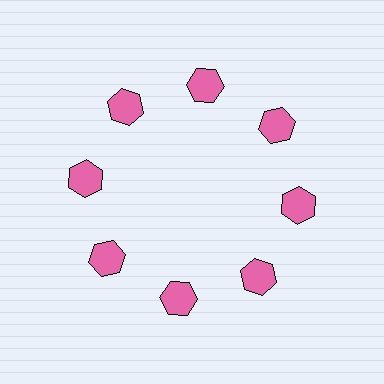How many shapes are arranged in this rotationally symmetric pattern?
There are 8 shapes, arranged in 8 groups of 1.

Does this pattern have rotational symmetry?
Yes, this pattern has 8-fold rotational symmetry. It looks the same after rotating 45 degrees around the center.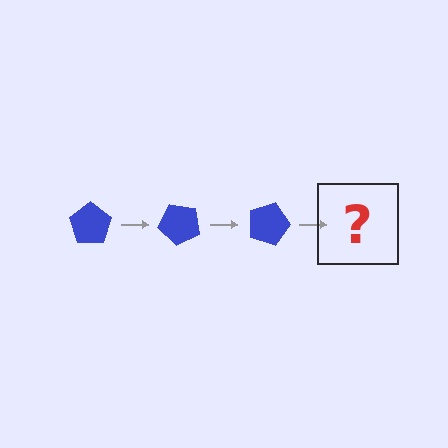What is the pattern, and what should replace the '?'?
The pattern is that the pentagon rotates 45 degrees each step. The '?' should be a blue pentagon rotated 135 degrees.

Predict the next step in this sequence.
The next step is a blue pentagon rotated 135 degrees.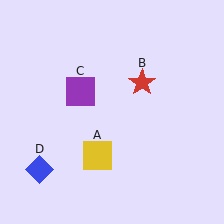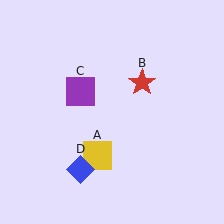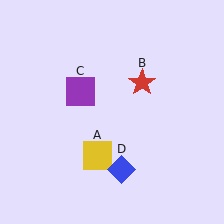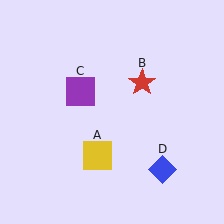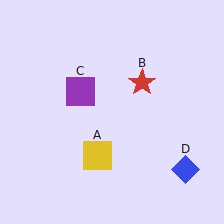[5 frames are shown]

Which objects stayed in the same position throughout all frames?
Yellow square (object A) and red star (object B) and purple square (object C) remained stationary.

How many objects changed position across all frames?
1 object changed position: blue diamond (object D).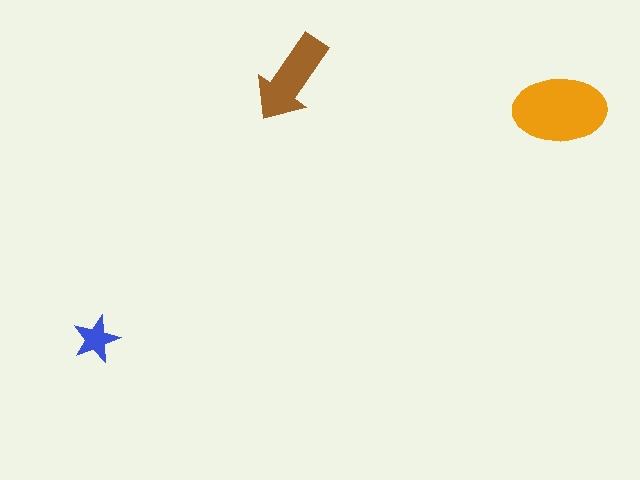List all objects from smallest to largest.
The blue star, the brown arrow, the orange ellipse.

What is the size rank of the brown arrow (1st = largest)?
2nd.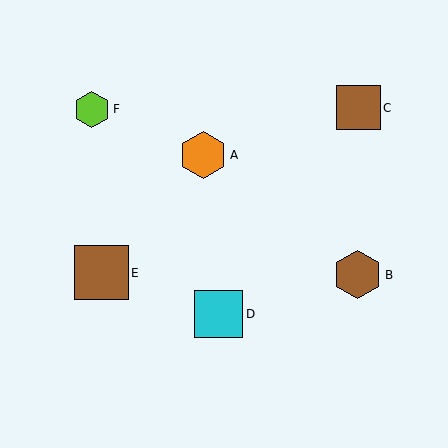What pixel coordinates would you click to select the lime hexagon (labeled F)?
Click at (92, 110) to select the lime hexagon F.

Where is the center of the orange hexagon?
The center of the orange hexagon is at (203, 155).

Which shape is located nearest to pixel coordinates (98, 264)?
The brown square (labeled E) at (101, 273) is nearest to that location.